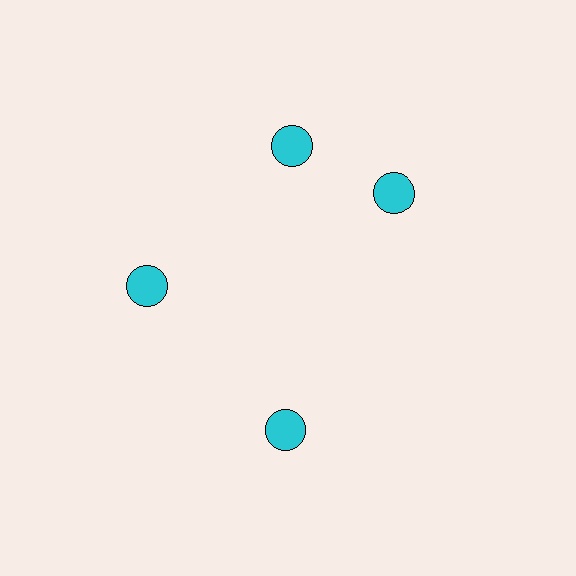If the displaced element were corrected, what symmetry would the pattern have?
It would have 4-fold rotational symmetry — the pattern would map onto itself every 90 degrees.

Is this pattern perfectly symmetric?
No. The 4 cyan circles are arranged in a ring, but one element near the 3 o'clock position is rotated out of alignment along the ring, breaking the 4-fold rotational symmetry.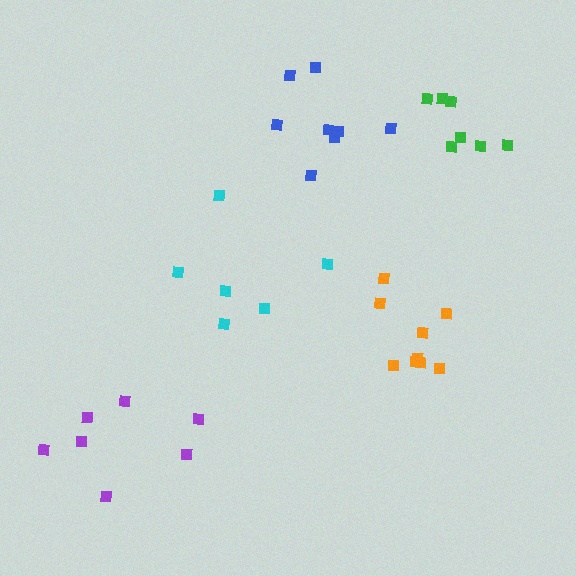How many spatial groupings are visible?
There are 5 spatial groupings.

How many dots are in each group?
Group 1: 9 dots, Group 2: 6 dots, Group 3: 7 dots, Group 4: 7 dots, Group 5: 8 dots (37 total).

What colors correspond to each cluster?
The clusters are colored: orange, cyan, green, purple, blue.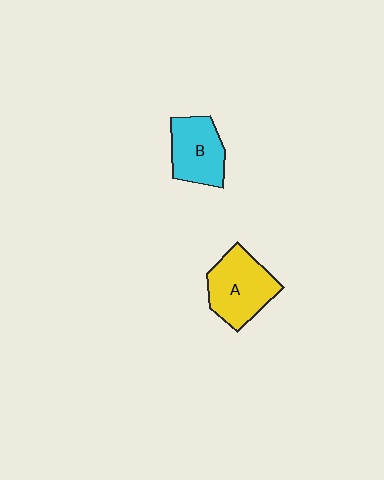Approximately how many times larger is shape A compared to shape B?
Approximately 1.2 times.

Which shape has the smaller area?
Shape B (cyan).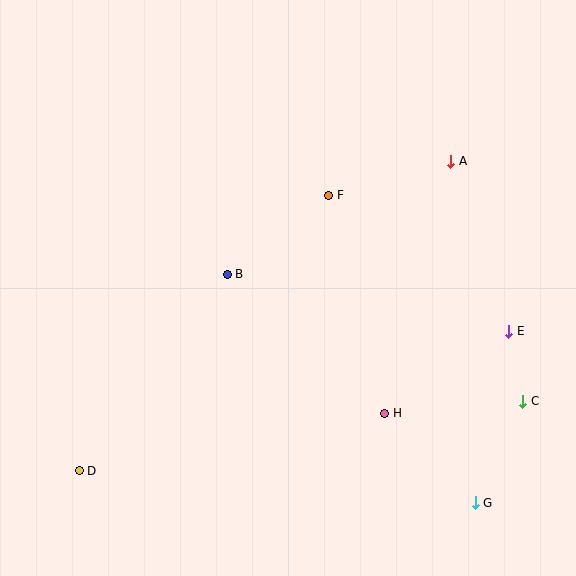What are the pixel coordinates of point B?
Point B is at (227, 274).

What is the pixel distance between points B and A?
The distance between B and A is 250 pixels.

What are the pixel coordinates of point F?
Point F is at (329, 195).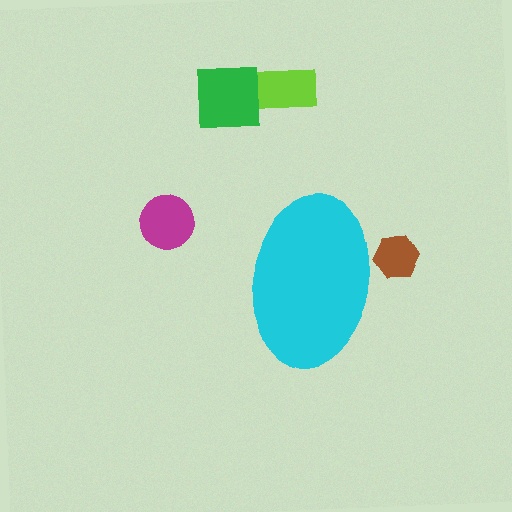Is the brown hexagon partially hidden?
Yes, the brown hexagon is partially hidden behind the cyan ellipse.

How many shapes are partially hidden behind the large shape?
1 shape is partially hidden.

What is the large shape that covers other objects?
A cyan ellipse.